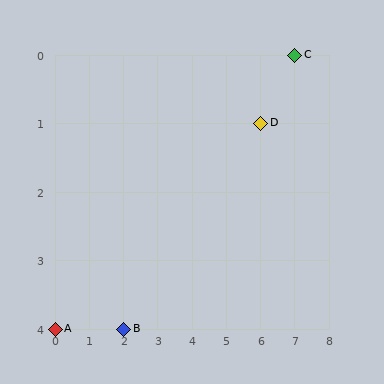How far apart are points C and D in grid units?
Points C and D are 1 column and 1 row apart (about 1.4 grid units diagonally).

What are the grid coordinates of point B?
Point B is at grid coordinates (2, 4).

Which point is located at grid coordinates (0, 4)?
Point A is at (0, 4).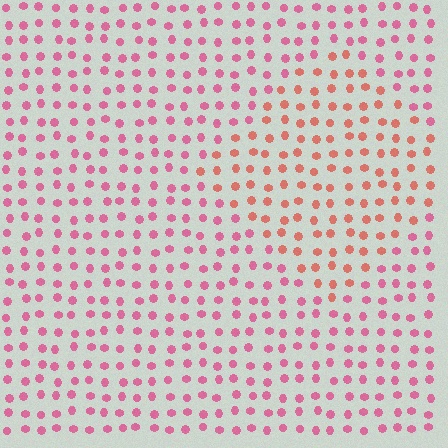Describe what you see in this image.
The image is filled with small pink elements in a uniform arrangement. A diamond-shaped region is visible where the elements are tinted to a slightly different hue, forming a subtle color boundary.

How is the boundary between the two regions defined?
The boundary is defined purely by a slight shift in hue (about 32 degrees). Spacing, size, and orientation are identical on both sides.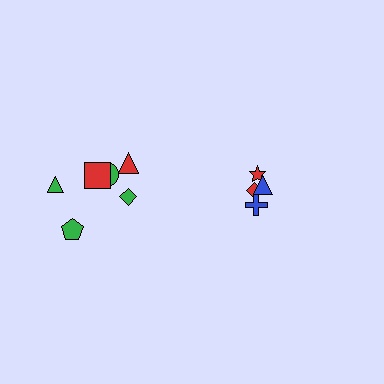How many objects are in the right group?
There are 4 objects.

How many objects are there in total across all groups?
There are 10 objects.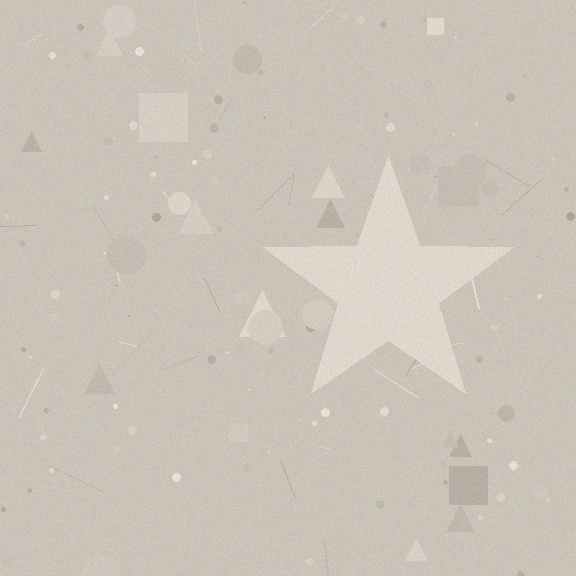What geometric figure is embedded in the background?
A star is embedded in the background.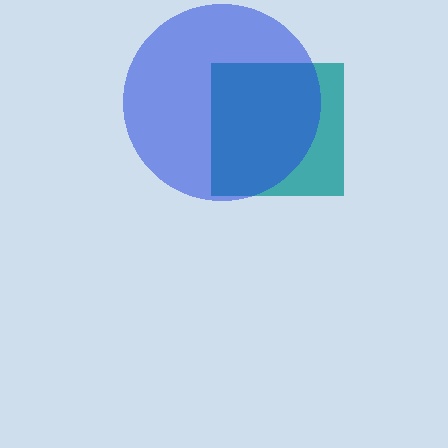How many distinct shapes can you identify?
There are 2 distinct shapes: a teal square, a blue circle.